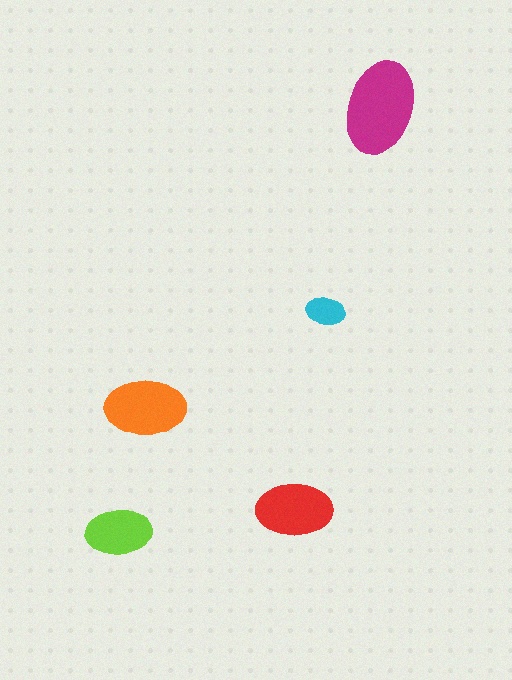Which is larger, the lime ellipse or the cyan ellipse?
The lime one.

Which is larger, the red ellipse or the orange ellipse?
The orange one.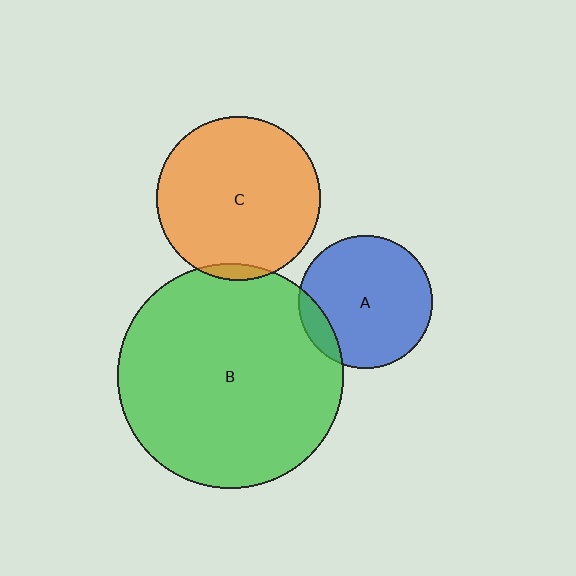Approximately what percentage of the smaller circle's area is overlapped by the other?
Approximately 5%.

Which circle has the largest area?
Circle B (green).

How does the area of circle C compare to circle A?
Approximately 1.5 times.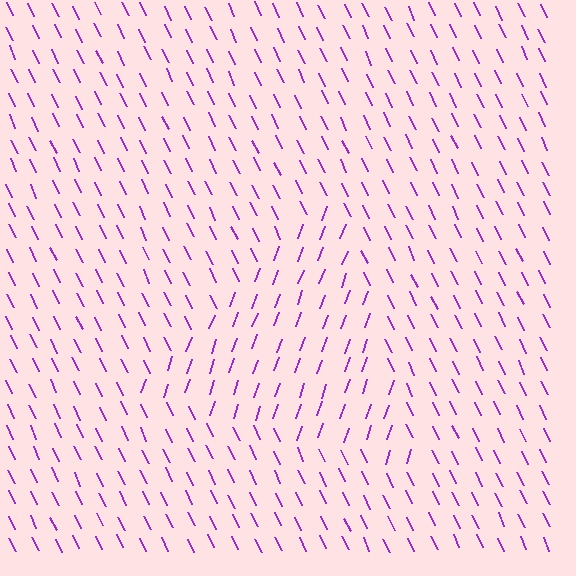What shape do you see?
I see a triangle.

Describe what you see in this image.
The image is filled with small purple line segments. A triangle region in the image has lines oriented differently from the surrounding lines, creating a visible texture boundary.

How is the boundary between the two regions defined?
The boundary is defined purely by a change in line orientation (approximately 45 degrees difference). All lines are the same color and thickness.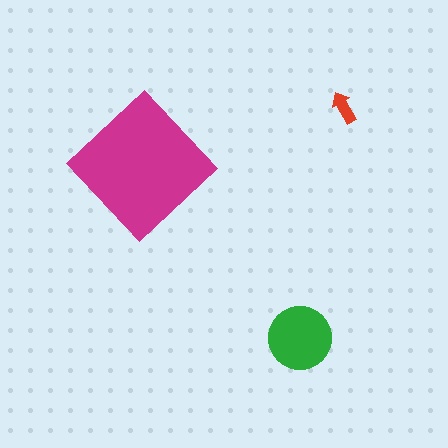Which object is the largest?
The magenta diamond.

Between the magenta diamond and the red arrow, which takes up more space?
The magenta diamond.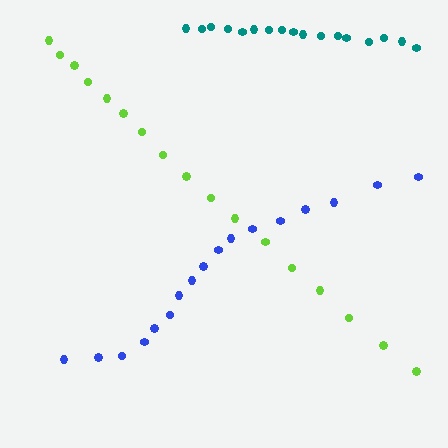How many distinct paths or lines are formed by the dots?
There are 3 distinct paths.